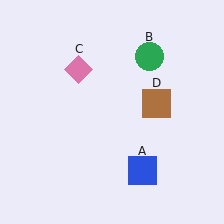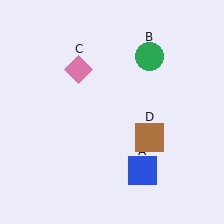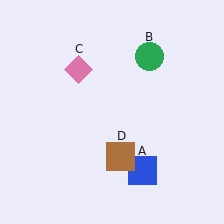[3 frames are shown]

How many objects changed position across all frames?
1 object changed position: brown square (object D).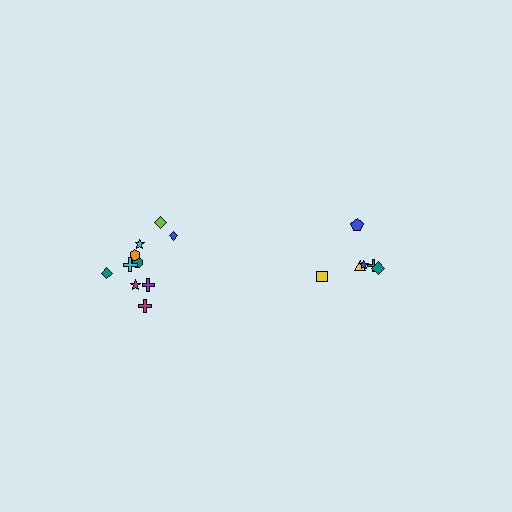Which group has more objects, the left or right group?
The left group.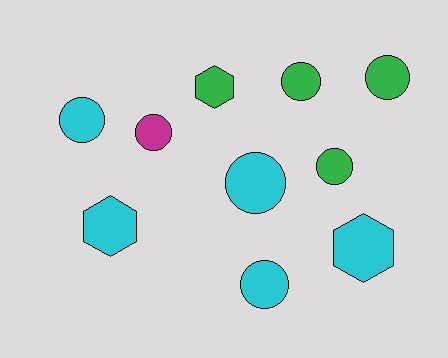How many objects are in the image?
There are 10 objects.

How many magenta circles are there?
There is 1 magenta circle.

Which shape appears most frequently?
Circle, with 7 objects.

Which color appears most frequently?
Cyan, with 5 objects.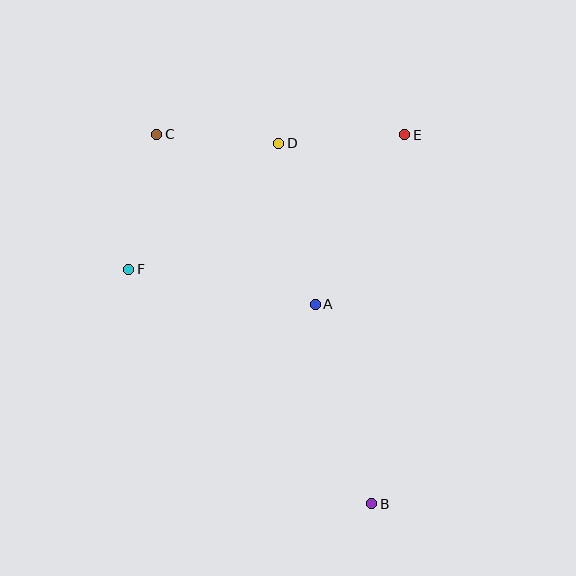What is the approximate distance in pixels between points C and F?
The distance between C and F is approximately 138 pixels.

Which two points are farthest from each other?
Points B and C are farthest from each other.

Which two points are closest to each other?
Points C and D are closest to each other.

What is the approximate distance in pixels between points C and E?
The distance between C and E is approximately 248 pixels.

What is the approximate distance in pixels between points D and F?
The distance between D and F is approximately 196 pixels.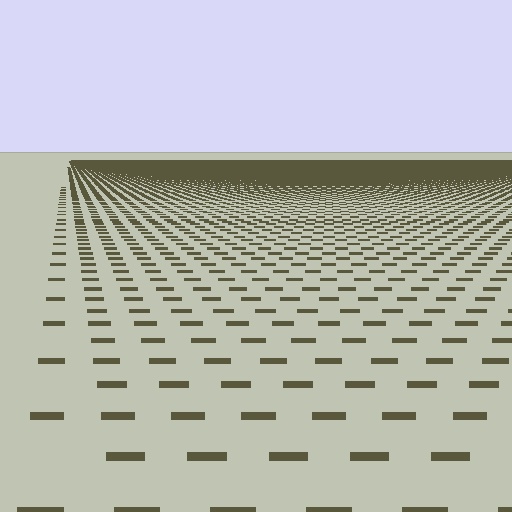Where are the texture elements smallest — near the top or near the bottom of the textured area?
Near the top.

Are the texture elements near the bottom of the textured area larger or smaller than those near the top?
Larger. Near the bottom, elements are closer to the viewer and appear at a bigger on-screen size.